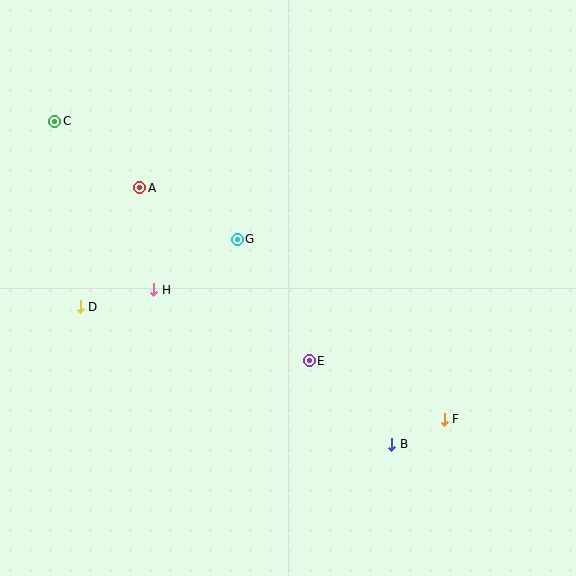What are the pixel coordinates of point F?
Point F is at (444, 419).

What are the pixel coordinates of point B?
Point B is at (392, 444).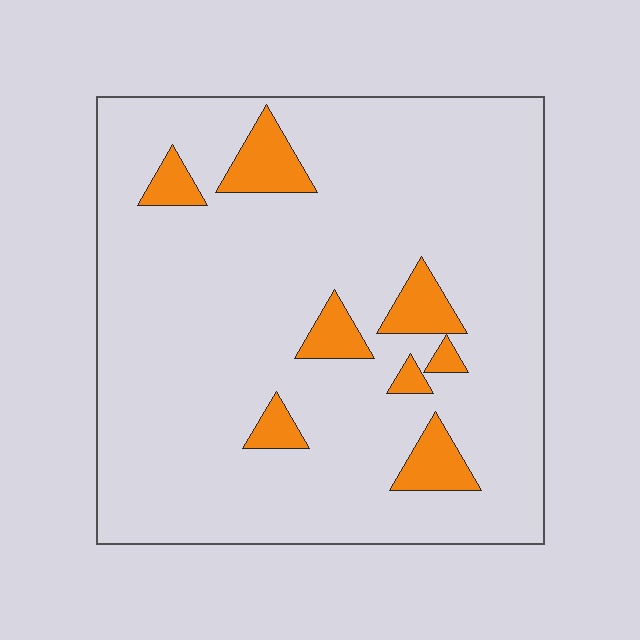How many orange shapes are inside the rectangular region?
8.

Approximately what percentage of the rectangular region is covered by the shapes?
Approximately 10%.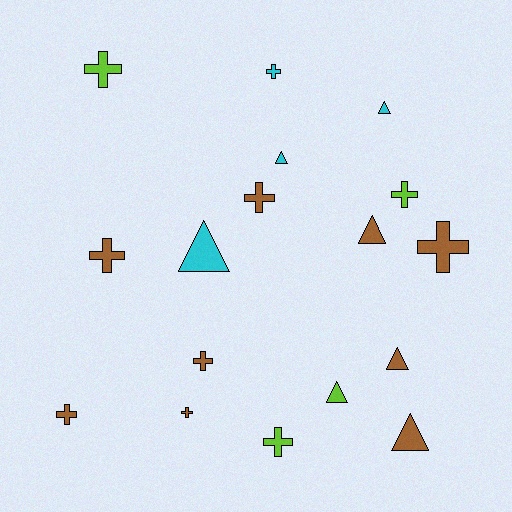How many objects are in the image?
There are 17 objects.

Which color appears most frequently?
Brown, with 9 objects.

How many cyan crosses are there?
There is 1 cyan cross.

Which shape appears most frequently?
Cross, with 10 objects.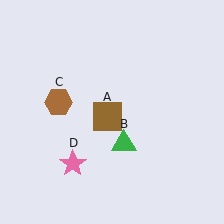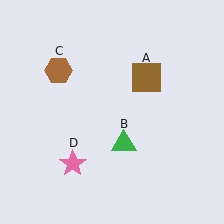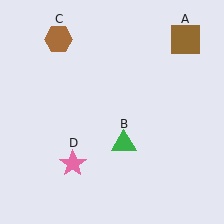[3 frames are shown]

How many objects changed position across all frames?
2 objects changed position: brown square (object A), brown hexagon (object C).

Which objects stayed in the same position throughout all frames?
Green triangle (object B) and pink star (object D) remained stationary.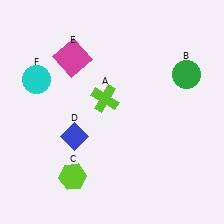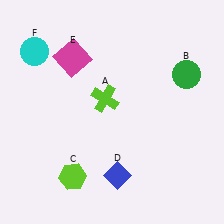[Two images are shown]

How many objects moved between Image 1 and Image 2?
2 objects moved between the two images.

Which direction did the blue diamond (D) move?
The blue diamond (D) moved right.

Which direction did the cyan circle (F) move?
The cyan circle (F) moved up.